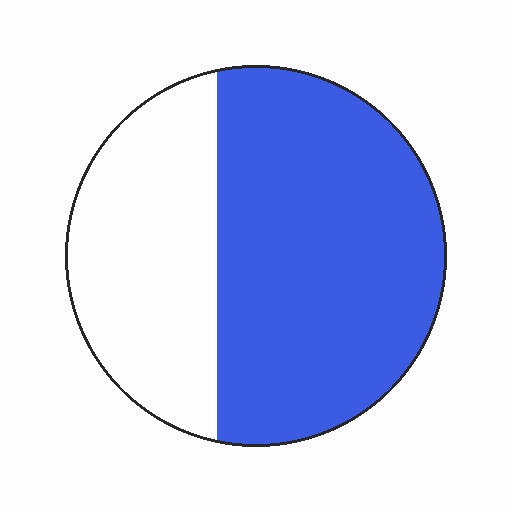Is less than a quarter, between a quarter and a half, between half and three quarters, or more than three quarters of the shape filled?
Between half and three quarters.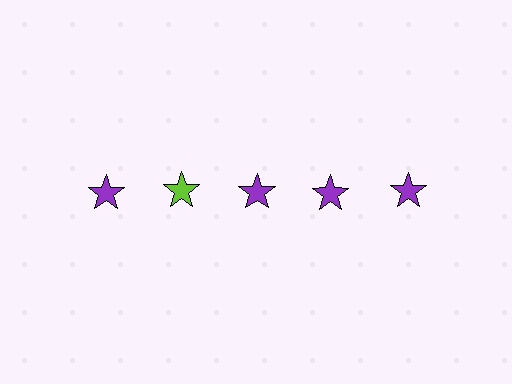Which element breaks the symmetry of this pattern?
The lime star in the top row, second from left column breaks the symmetry. All other shapes are purple stars.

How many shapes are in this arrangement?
There are 5 shapes arranged in a grid pattern.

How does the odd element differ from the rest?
It has a different color: lime instead of purple.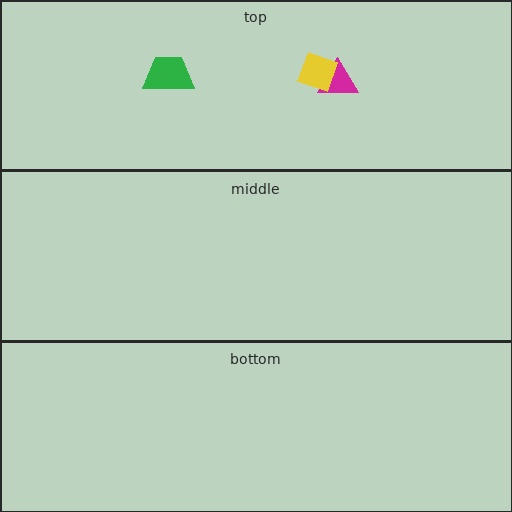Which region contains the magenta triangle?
The top region.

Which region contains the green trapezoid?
The top region.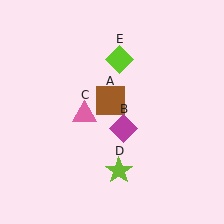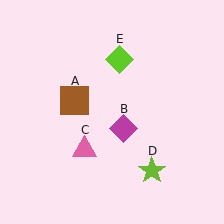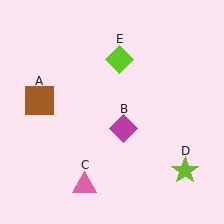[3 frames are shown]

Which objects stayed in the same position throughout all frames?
Magenta diamond (object B) and lime diamond (object E) remained stationary.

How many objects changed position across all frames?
3 objects changed position: brown square (object A), pink triangle (object C), lime star (object D).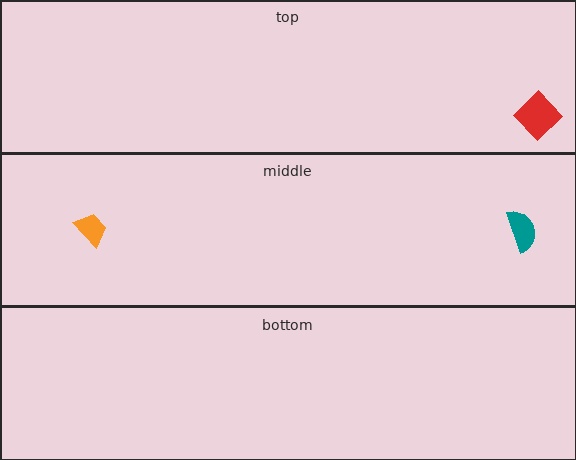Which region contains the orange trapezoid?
The middle region.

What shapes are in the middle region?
The teal semicircle, the orange trapezoid.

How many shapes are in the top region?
1.